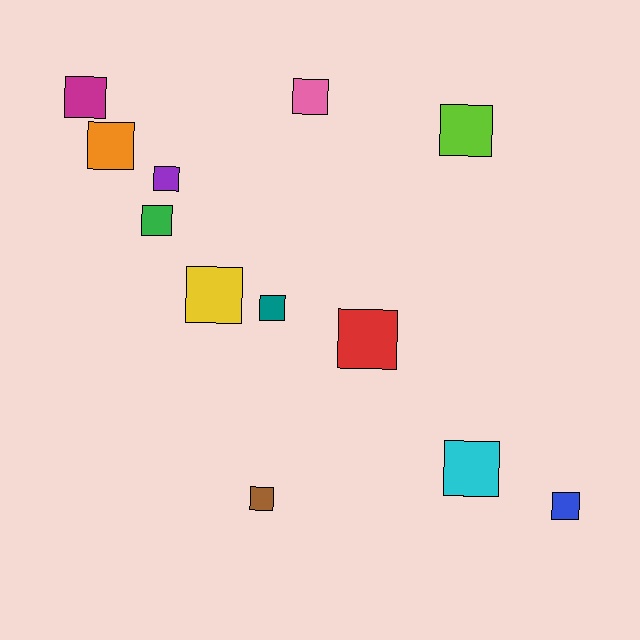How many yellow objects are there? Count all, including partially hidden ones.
There is 1 yellow object.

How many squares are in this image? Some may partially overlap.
There are 12 squares.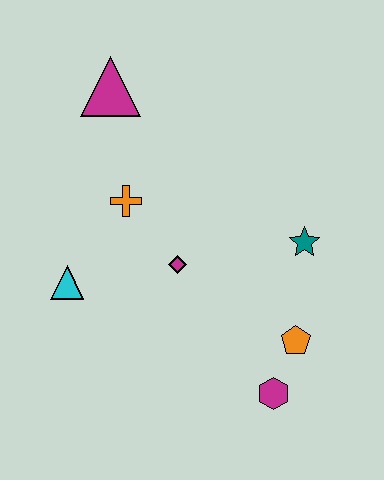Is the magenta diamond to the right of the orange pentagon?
No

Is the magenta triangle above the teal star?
Yes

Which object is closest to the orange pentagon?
The magenta hexagon is closest to the orange pentagon.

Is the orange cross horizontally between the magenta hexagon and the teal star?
No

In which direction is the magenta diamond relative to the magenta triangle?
The magenta diamond is below the magenta triangle.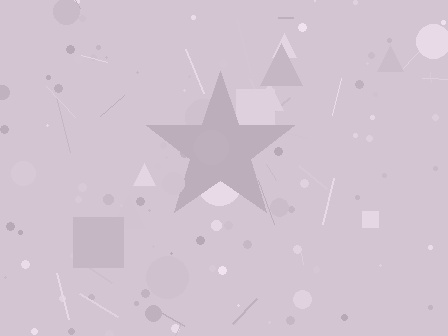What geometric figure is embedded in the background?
A star is embedded in the background.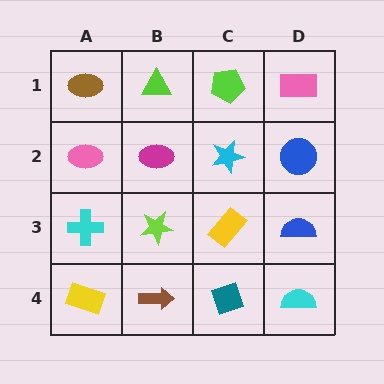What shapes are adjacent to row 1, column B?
A magenta ellipse (row 2, column B), a brown ellipse (row 1, column A), a lime pentagon (row 1, column C).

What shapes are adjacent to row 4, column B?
A lime star (row 3, column B), a yellow rectangle (row 4, column A), a teal diamond (row 4, column C).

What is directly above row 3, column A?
A pink ellipse.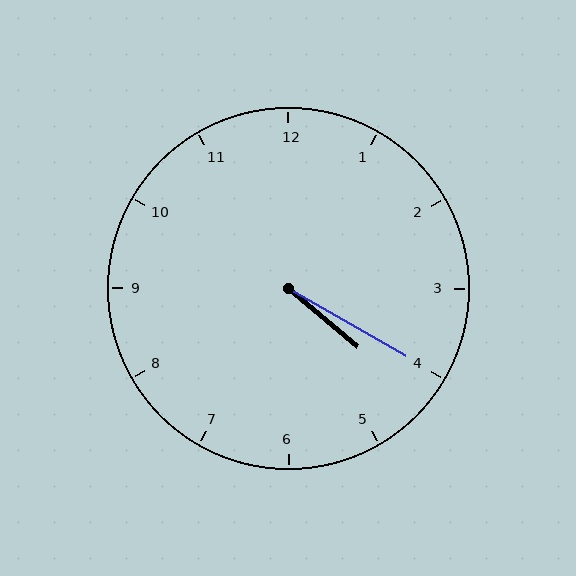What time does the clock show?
4:20.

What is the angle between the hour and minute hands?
Approximately 10 degrees.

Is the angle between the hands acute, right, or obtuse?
It is acute.